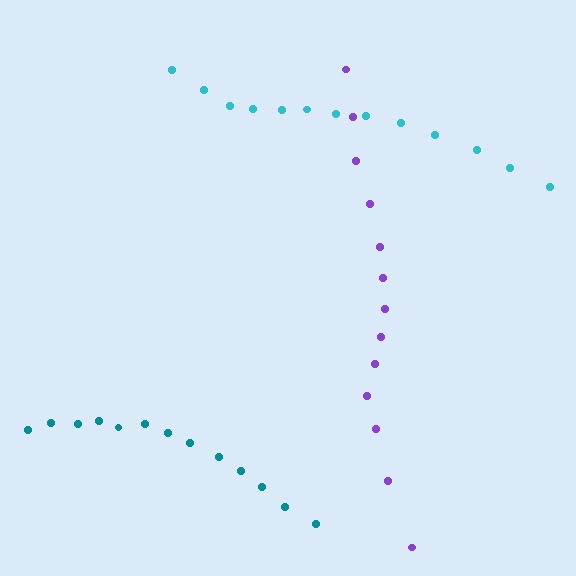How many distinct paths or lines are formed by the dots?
There are 3 distinct paths.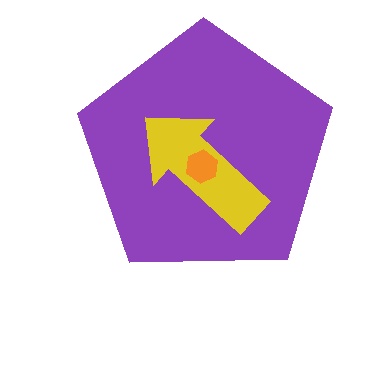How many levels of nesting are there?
3.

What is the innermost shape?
The orange hexagon.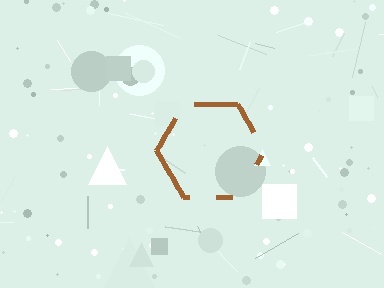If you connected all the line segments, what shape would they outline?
They would outline a hexagon.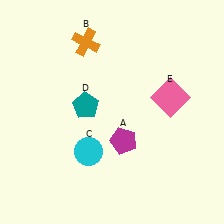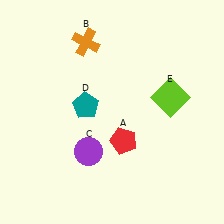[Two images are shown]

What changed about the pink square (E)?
In Image 1, E is pink. In Image 2, it changed to lime.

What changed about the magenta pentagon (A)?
In Image 1, A is magenta. In Image 2, it changed to red.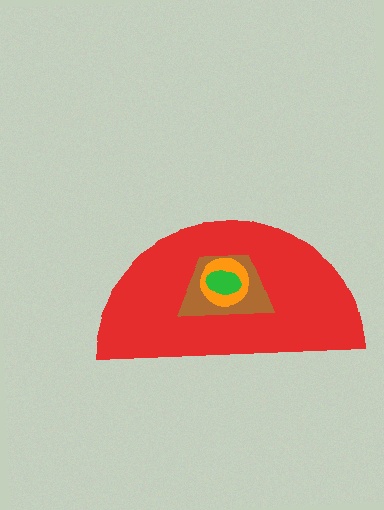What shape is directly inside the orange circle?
The green ellipse.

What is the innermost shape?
The green ellipse.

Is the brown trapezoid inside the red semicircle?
Yes.